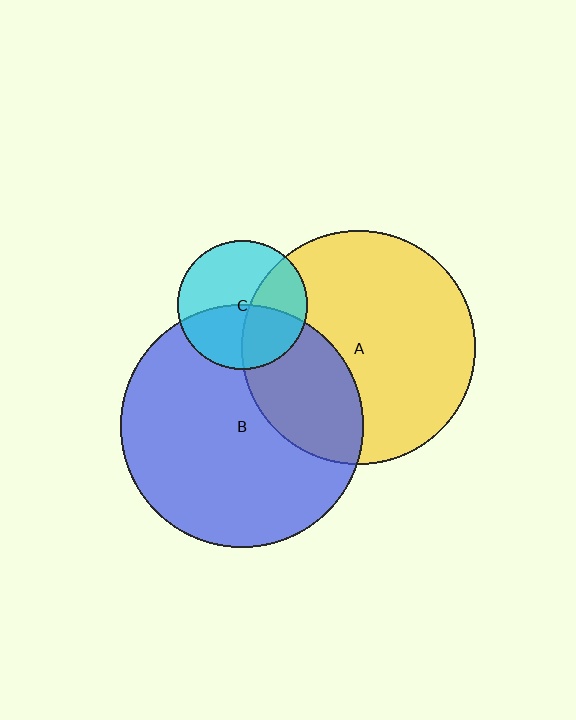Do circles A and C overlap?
Yes.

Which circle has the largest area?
Circle B (blue).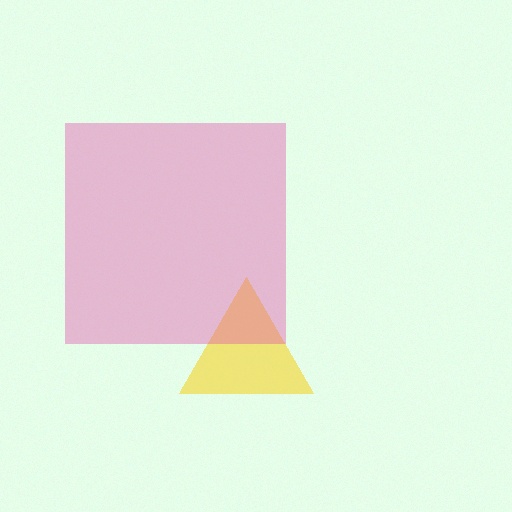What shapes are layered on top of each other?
The layered shapes are: a yellow triangle, a pink square.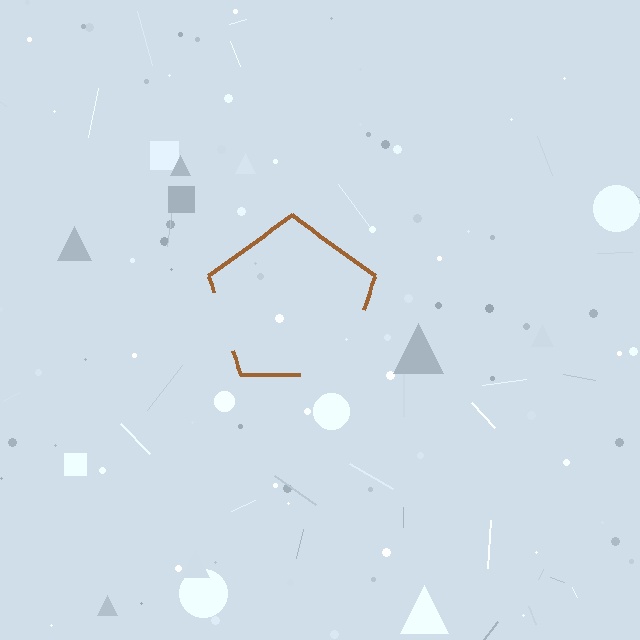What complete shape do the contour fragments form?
The contour fragments form a pentagon.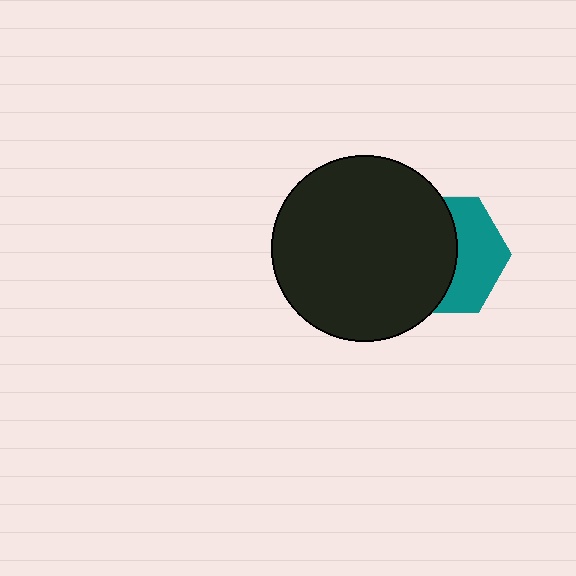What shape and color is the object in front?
The object in front is a black circle.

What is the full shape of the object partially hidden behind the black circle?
The partially hidden object is a teal hexagon.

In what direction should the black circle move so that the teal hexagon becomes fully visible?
The black circle should move left. That is the shortest direction to clear the overlap and leave the teal hexagon fully visible.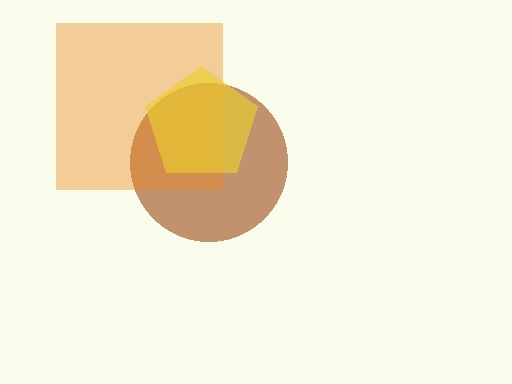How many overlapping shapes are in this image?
There are 3 overlapping shapes in the image.